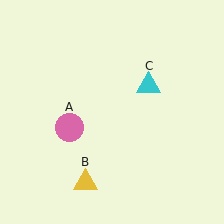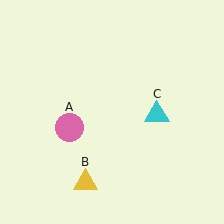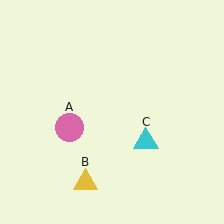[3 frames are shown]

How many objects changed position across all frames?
1 object changed position: cyan triangle (object C).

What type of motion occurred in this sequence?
The cyan triangle (object C) rotated clockwise around the center of the scene.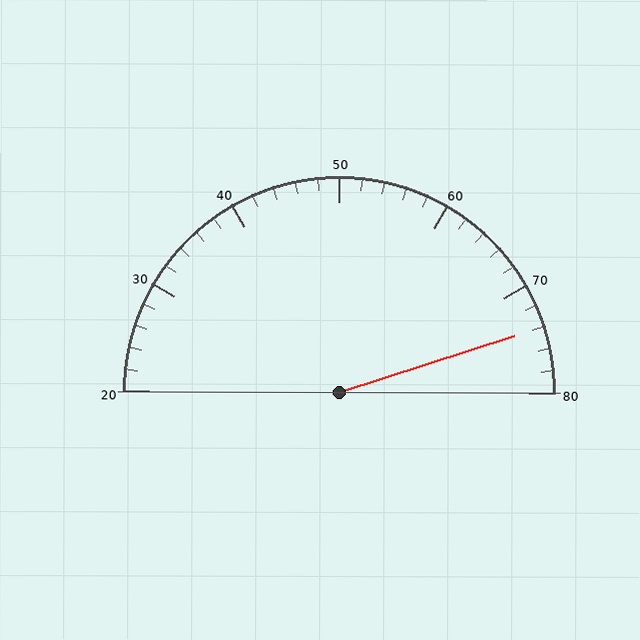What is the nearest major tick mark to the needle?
The nearest major tick mark is 70.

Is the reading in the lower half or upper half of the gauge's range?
The reading is in the upper half of the range (20 to 80).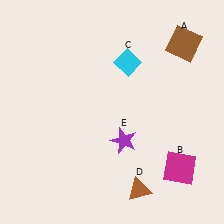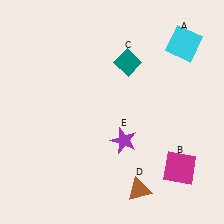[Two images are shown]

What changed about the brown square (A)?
In Image 1, A is brown. In Image 2, it changed to cyan.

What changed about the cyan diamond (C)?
In Image 1, C is cyan. In Image 2, it changed to teal.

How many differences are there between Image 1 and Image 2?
There are 2 differences between the two images.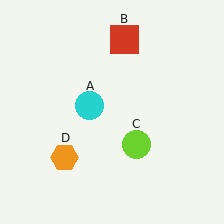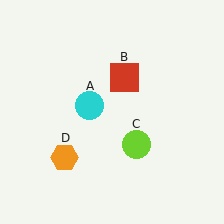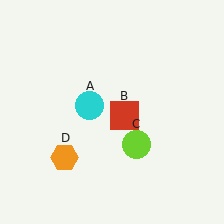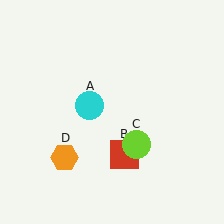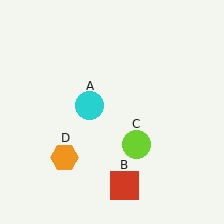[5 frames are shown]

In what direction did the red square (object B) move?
The red square (object B) moved down.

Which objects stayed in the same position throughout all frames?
Cyan circle (object A) and lime circle (object C) and orange hexagon (object D) remained stationary.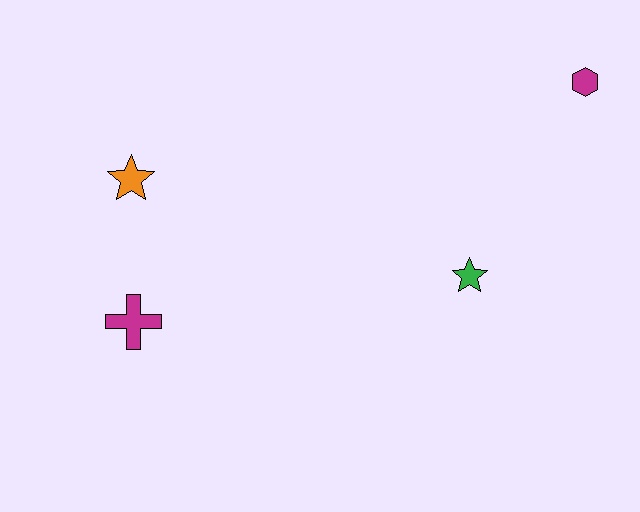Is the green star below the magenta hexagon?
Yes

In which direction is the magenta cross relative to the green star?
The magenta cross is to the left of the green star.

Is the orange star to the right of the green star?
No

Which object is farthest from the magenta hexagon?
The magenta cross is farthest from the magenta hexagon.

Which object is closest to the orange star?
The magenta cross is closest to the orange star.